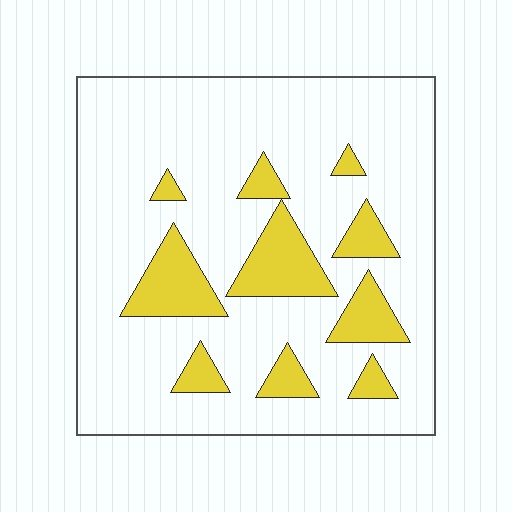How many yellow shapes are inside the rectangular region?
10.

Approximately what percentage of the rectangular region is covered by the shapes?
Approximately 20%.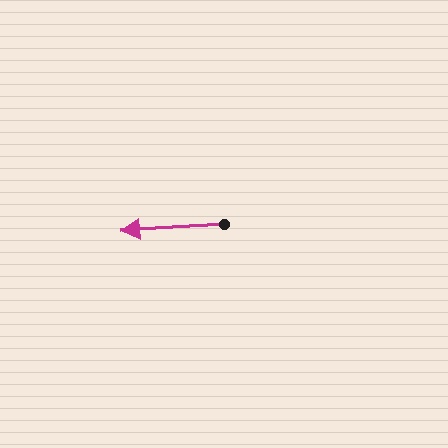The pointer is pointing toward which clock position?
Roughly 9 o'clock.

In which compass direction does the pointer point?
West.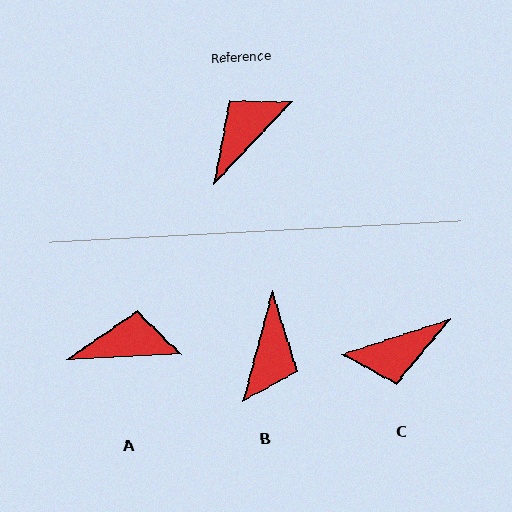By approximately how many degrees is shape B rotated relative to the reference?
Approximately 151 degrees clockwise.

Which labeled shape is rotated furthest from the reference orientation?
B, about 151 degrees away.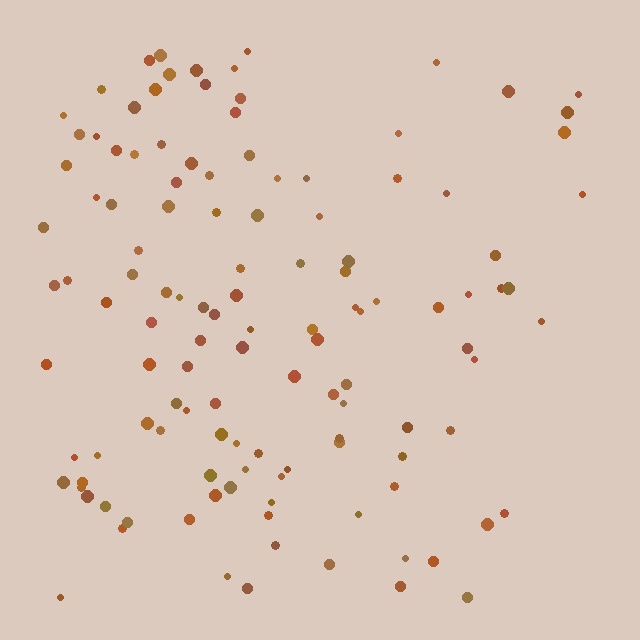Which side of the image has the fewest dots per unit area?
The right.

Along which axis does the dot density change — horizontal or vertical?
Horizontal.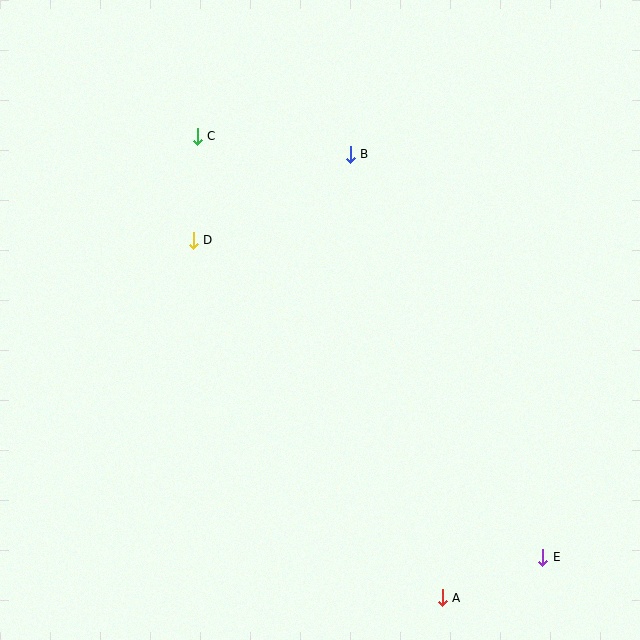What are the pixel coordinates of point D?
Point D is at (193, 240).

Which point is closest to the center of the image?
Point D at (193, 240) is closest to the center.